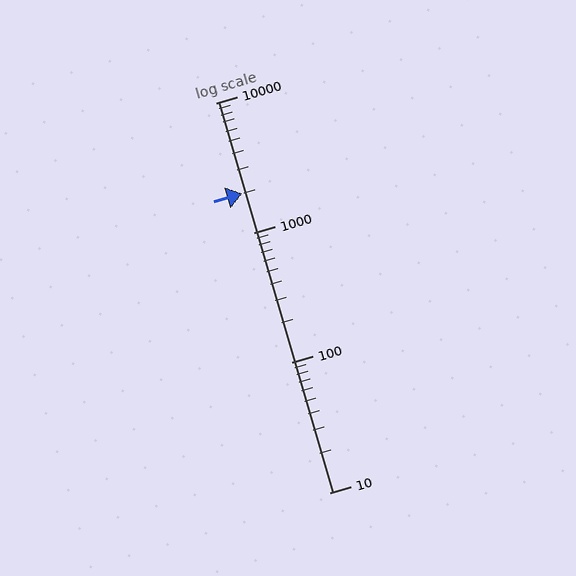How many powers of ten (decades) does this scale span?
The scale spans 3 decades, from 10 to 10000.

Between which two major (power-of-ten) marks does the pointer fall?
The pointer is between 1000 and 10000.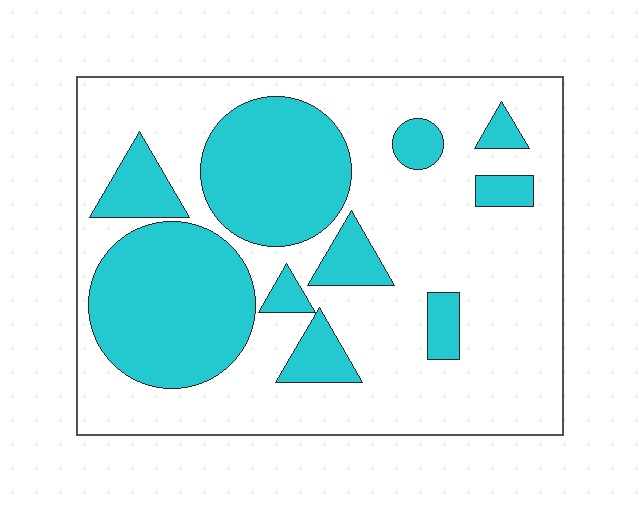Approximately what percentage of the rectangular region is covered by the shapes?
Approximately 35%.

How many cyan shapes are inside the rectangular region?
10.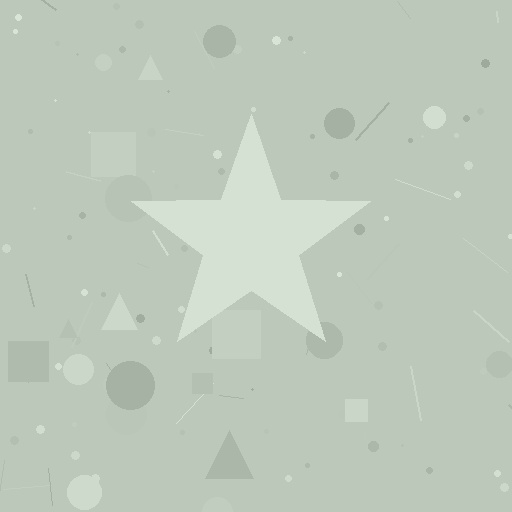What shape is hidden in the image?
A star is hidden in the image.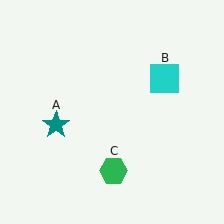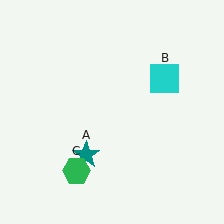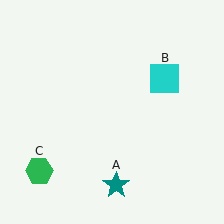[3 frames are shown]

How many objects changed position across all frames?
2 objects changed position: teal star (object A), green hexagon (object C).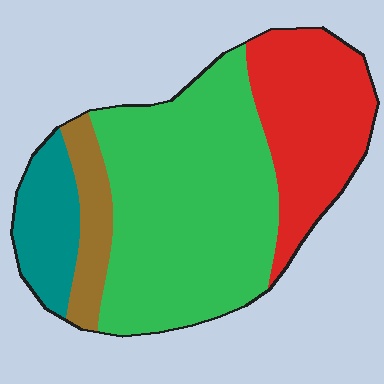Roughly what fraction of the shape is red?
Red covers 26% of the shape.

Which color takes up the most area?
Green, at roughly 50%.